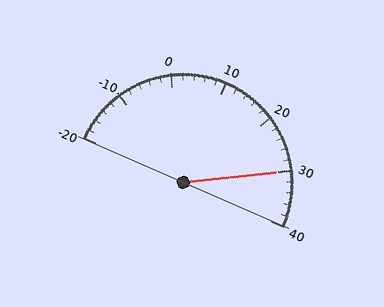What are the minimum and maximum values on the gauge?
The gauge ranges from -20 to 40.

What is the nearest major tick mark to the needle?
The nearest major tick mark is 30.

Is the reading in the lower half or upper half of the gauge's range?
The reading is in the upper half of the range (-20 to 40).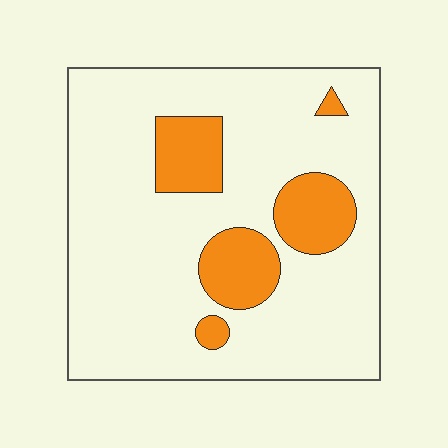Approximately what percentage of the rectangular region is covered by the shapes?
Approximately 20%.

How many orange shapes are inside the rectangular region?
5.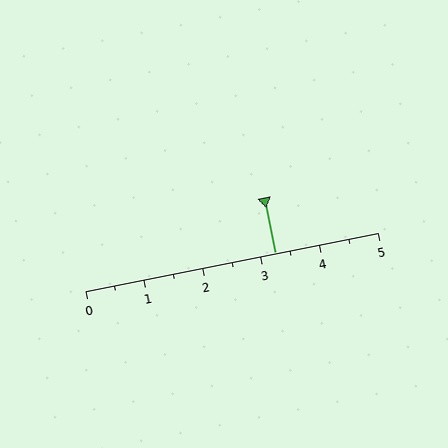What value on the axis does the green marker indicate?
The marker indicates approximately 3.2.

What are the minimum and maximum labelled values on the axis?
The axis runs from 0 to 5.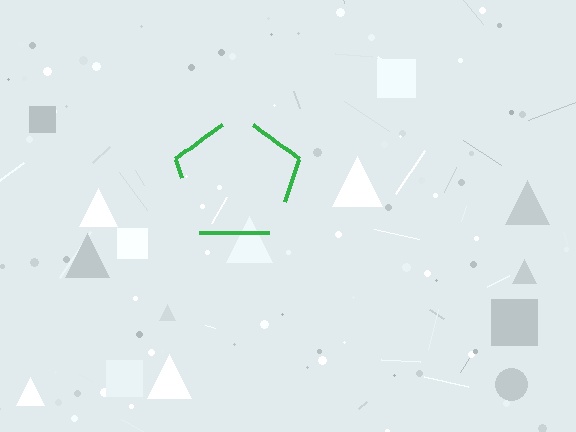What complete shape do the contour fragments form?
The contour fragments form a pentagon.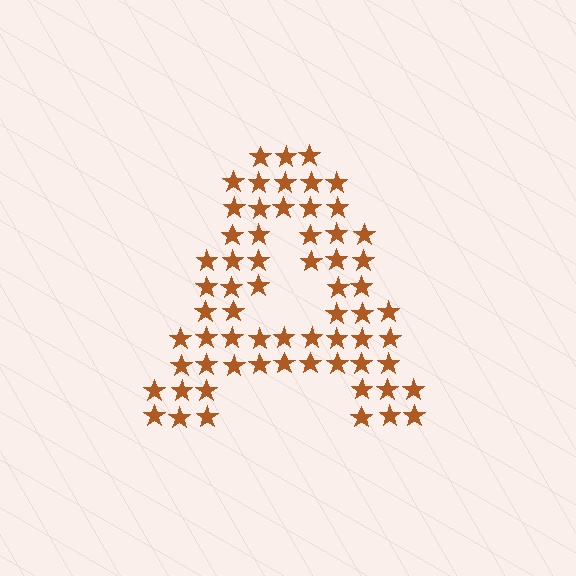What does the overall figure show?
The overall figure shows the letter A.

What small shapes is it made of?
It is made of small stars.